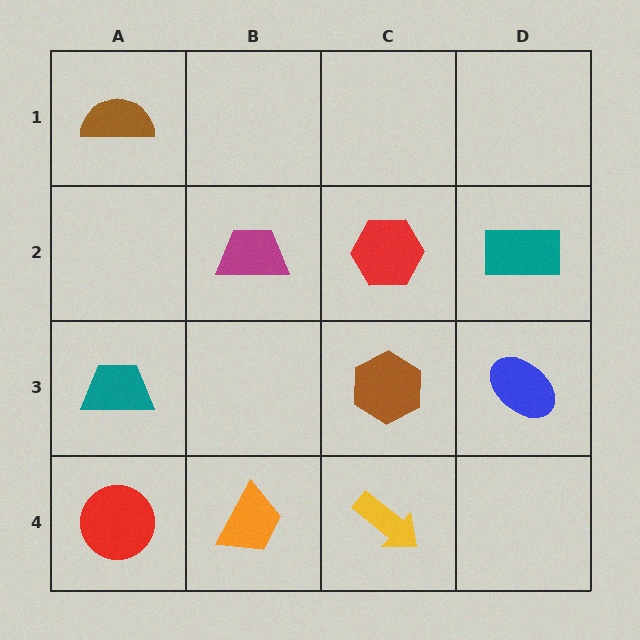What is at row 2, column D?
A teal rectangle.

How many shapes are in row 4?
3 shapes.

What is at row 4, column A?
A red circle.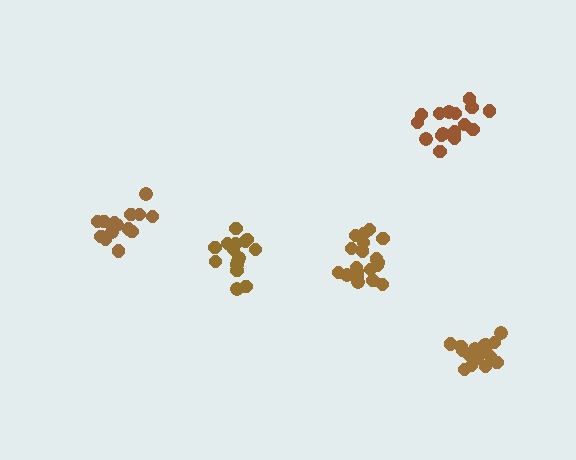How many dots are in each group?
Group 1: 14 dots, Group 2: 19 dots, Group 3: 19 dots, Group 4: 16 dots, Group 5: 15 dots (83 total).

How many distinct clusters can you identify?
There are 5 distinct clusters.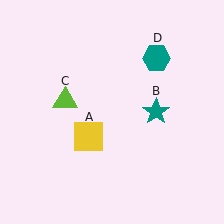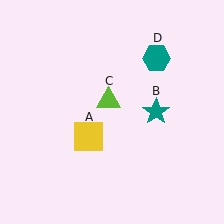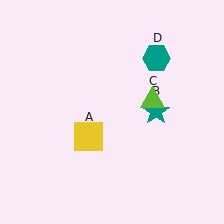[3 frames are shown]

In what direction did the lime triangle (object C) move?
The lime triangle (object C) moved right.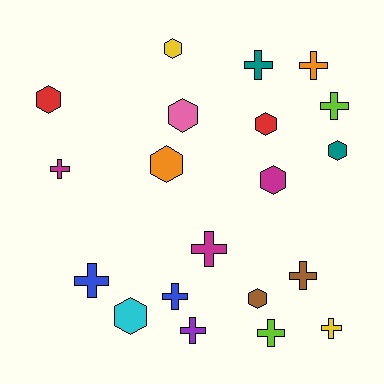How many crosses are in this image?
There are 11 crosses.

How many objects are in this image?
There are 20 objects.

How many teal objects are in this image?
There are 2 teal objects.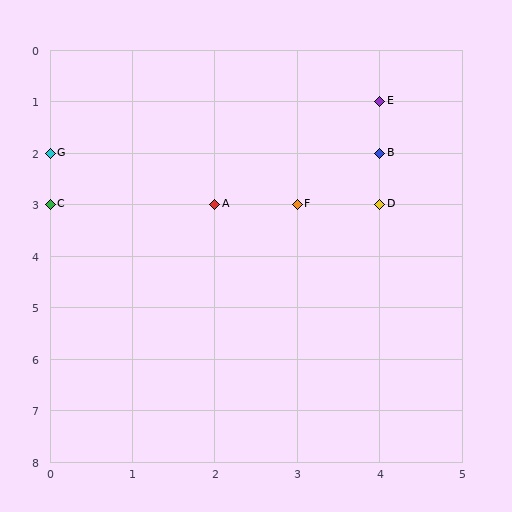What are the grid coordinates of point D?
Point D is at grid coordinates (4, 3).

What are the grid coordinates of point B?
Point B is at grid coordinates (4, 2).